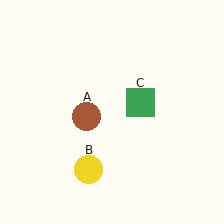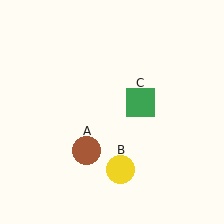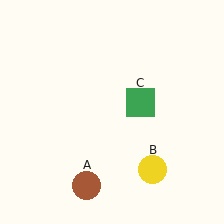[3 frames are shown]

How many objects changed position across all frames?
2 objects changed position: brown circle (object A), yellow circle (object B).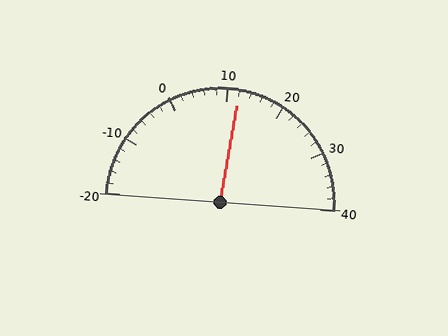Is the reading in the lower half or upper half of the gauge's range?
The reading is in the upper half of the range (-20 to 40).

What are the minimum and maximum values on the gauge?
The gauge ranges from -20 to 40.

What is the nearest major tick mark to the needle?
The nearest major tick mark is 10.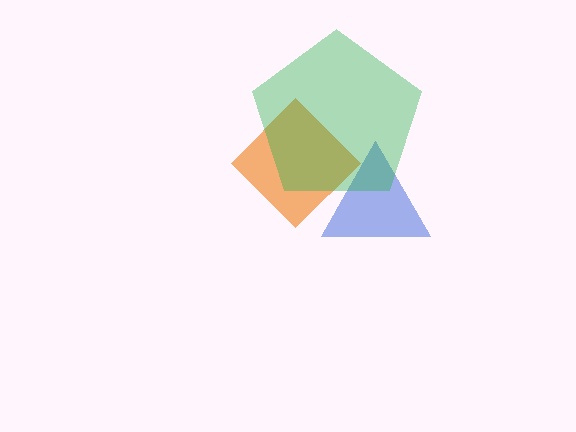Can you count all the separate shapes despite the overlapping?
Yes, there are 3 separate shapes.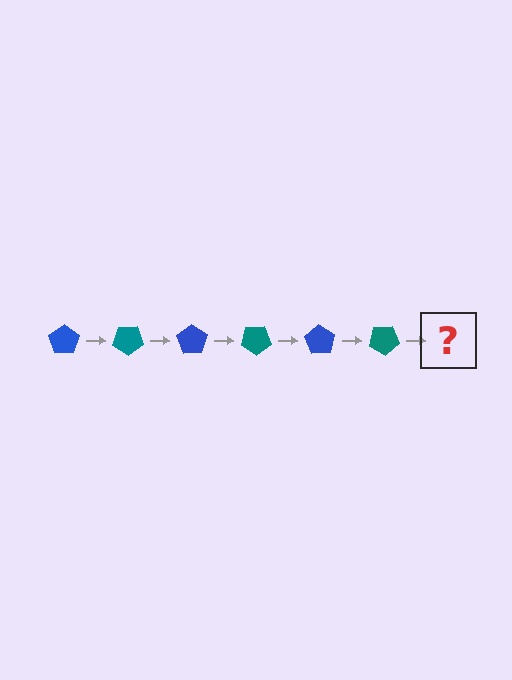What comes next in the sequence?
The next element should be a blue pentagon, rotated 210 degrees from the start.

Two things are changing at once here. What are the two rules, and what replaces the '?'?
The two rules are that it rotates 35 degrees each step and the color cycles through blue and teal. The '?' should be a blue pentagon, rotated 210 degrees from the start.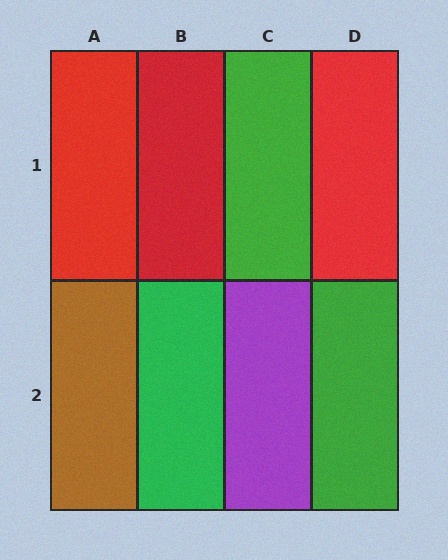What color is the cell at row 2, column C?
Purple.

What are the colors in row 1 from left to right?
Red, red, green, red.